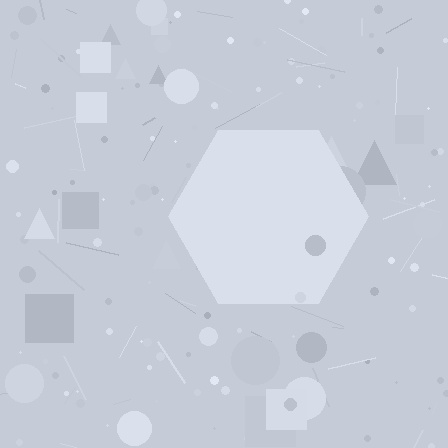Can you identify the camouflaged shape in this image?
The camouflaged shape is a hexagon.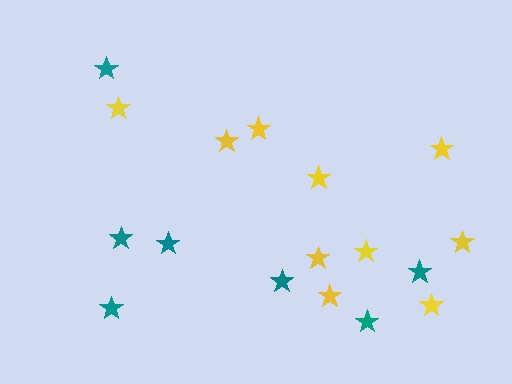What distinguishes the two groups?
There are 2 groups: one group of teal stars (7) and one group of yellow stars (10).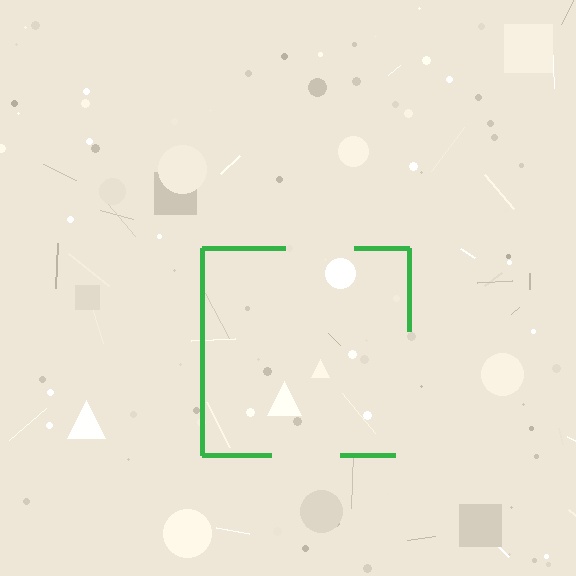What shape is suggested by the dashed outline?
The dashed outline suggests a square.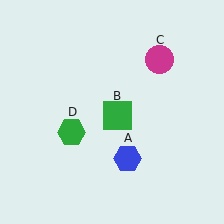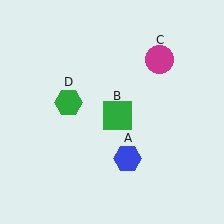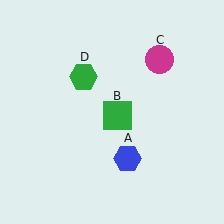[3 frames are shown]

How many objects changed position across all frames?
1 object changed position: green hexagon (object D).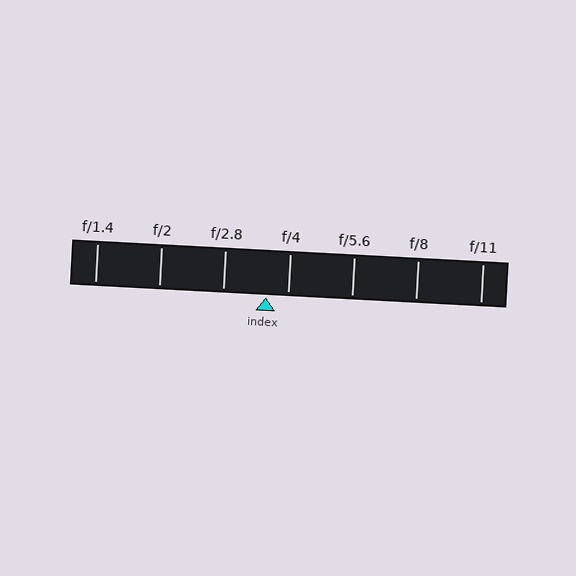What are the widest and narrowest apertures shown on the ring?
The widest aperture shown is f/1.4 and the narrowest is f/11.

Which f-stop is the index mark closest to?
The index mark is closest to f/4.